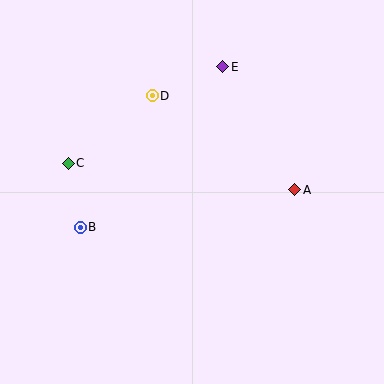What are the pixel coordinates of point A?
Point A is at (295, 190).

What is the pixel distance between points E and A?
The distance between E and A is 143 pixels.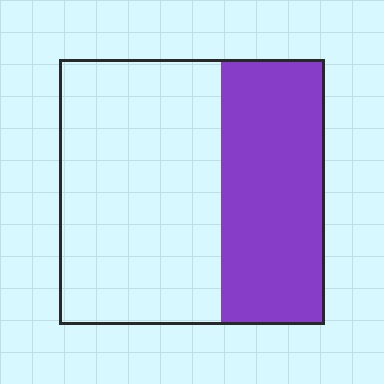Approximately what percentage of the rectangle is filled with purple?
Approximately 40%.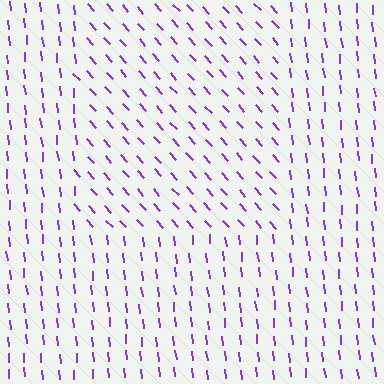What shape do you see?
I see a rectangle.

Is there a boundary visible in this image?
Yes, there is a texture boundary formed by a change in line orientation.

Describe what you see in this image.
The image is filled with small purple line segments. A rectangle region in the image has lines oriented differently from the surrounding lines, creating a visible texture boundary.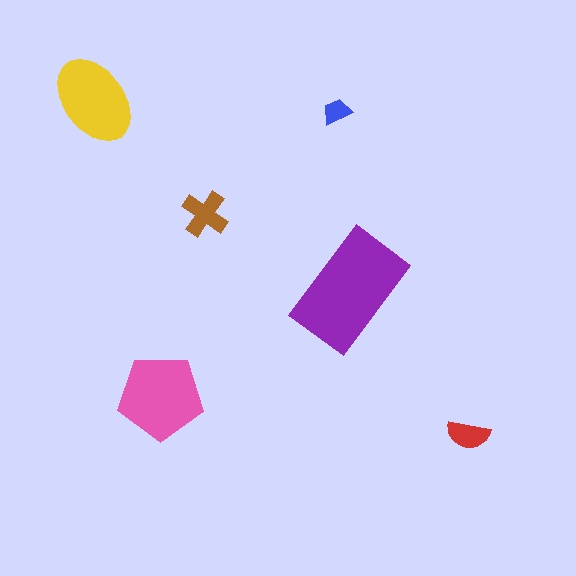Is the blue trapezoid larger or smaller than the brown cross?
Smaller.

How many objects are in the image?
There are 6 objects in the image.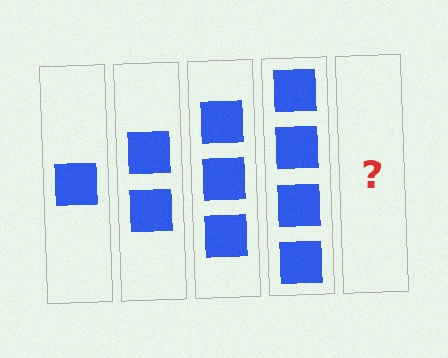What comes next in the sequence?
The next element should be 5 squares.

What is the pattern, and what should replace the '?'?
The pattern is that each step adds one more square. The '?' should be 5 squares.